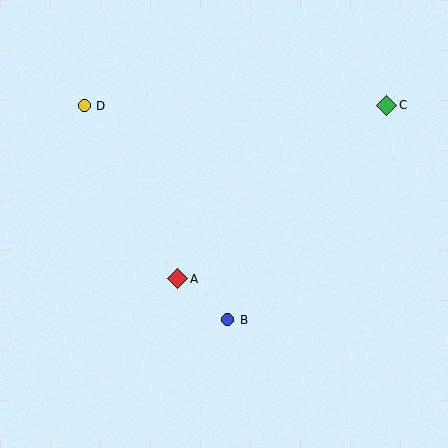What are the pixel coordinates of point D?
Point D is at (84, 106).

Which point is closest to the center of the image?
Point A at (178, 279) is closest to the center.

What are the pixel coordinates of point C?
Point C is at (387, 105).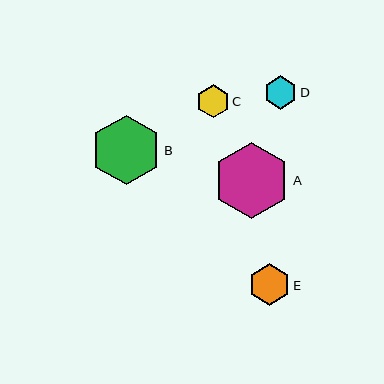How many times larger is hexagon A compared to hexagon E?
Hexagon A is approximately 1.8 times the size of hexagon E.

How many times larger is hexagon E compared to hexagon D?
Hexagon E is approximately 1.3 times the size of hexagon D.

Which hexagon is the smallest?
Hexagon C is the smallest with a size of approximately 33 pixels.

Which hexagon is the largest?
Hexagon A is the largest with a size of approximately 76 pixels.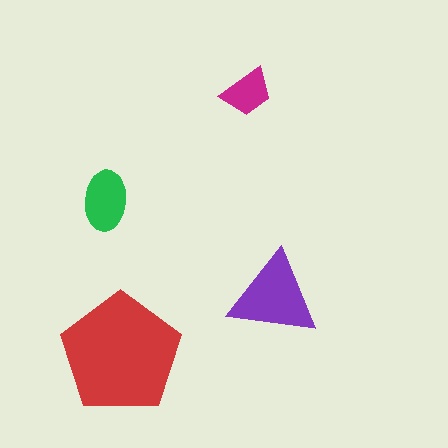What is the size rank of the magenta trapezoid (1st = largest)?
4th.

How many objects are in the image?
There are 4 objects in the image.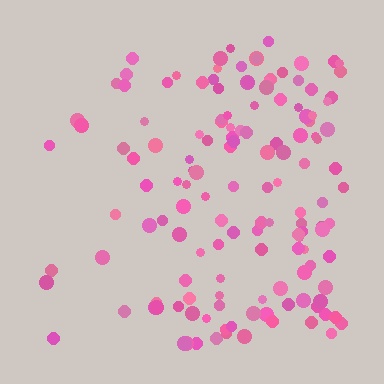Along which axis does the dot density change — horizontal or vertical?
Horizontal.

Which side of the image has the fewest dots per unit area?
The left.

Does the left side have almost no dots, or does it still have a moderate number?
Still a moderate number, just noticeably fewer than the right.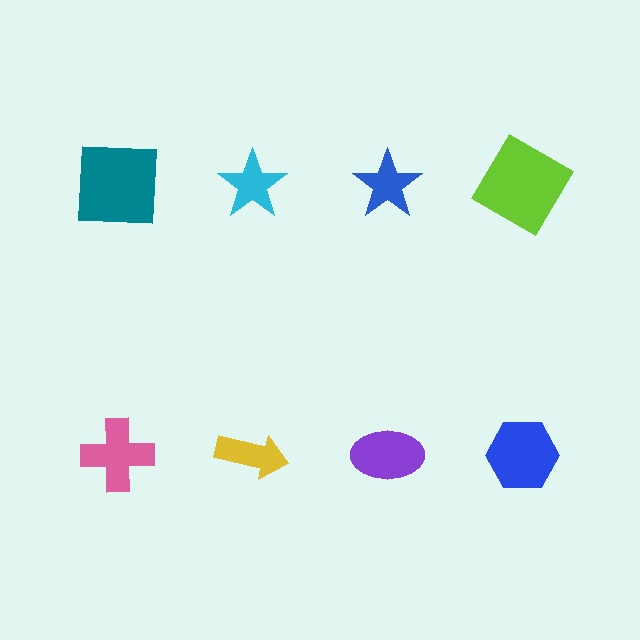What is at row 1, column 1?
A teal square.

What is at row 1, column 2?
A cyan star.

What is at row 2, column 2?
A yellow arrow.